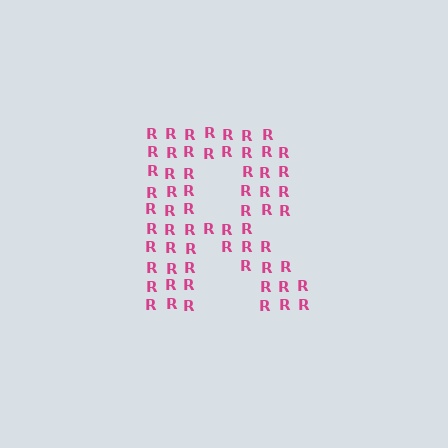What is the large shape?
The large shape is the letter R.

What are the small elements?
The small elements are letter R's.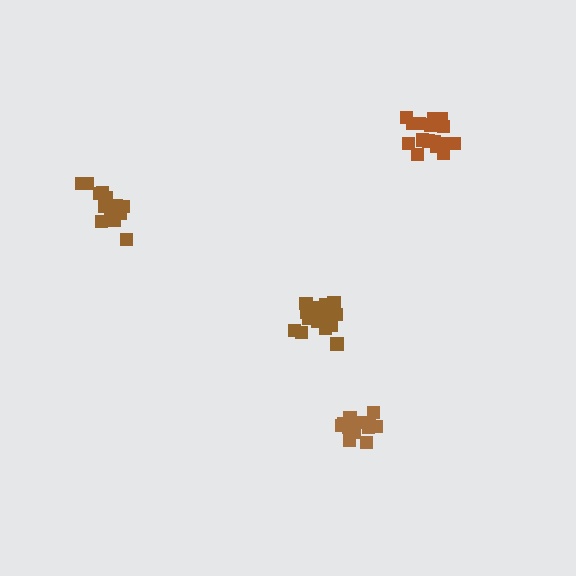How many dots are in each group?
Group 1: 18 dots, Group 2: 19 dots, Group 3: 15 dots, Group 4: 18 dots (70 total).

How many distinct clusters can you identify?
There are 4 distinct clusters.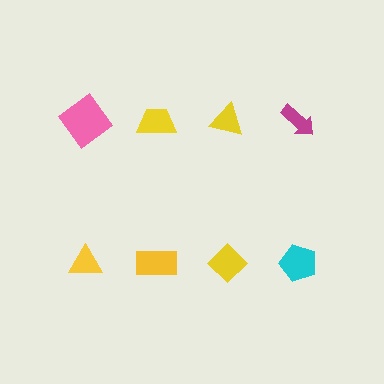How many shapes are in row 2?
4 shapes.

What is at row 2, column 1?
A yellow triangle.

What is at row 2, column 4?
A cyan pentagon.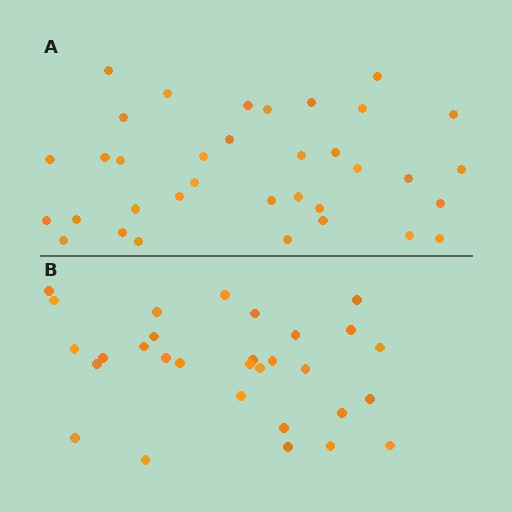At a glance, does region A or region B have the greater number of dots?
Region A (the top region) has more dots.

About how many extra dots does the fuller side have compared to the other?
Region A has about 5 more dots than region B.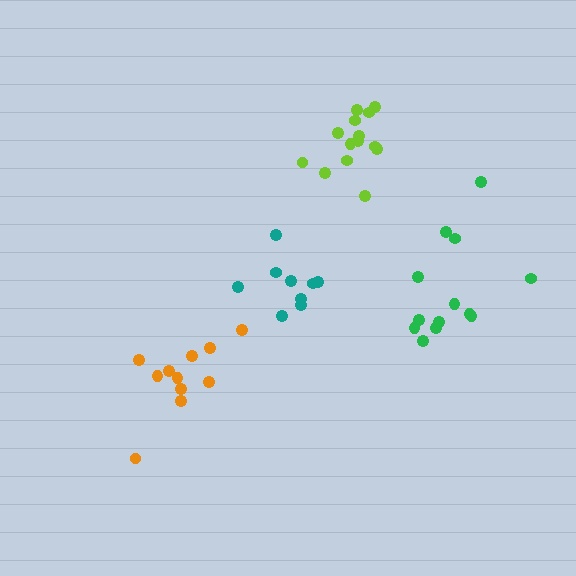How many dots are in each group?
Group 1: 9 dots, Group 2: 11 dots, Group 3: 13 dots, Group 4: 14 dots (47 total).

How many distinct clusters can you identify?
There are 4 distinct clusters.